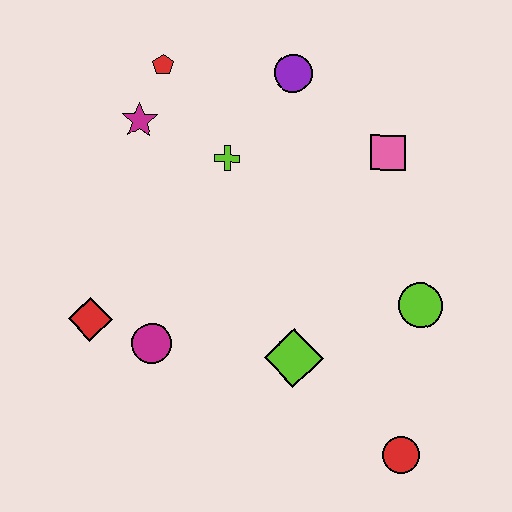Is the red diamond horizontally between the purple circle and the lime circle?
No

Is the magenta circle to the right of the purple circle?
No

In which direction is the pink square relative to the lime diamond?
The pink square is above the lime diamond.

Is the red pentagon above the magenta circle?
Yes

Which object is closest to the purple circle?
The lime cross is closest to the purple circle.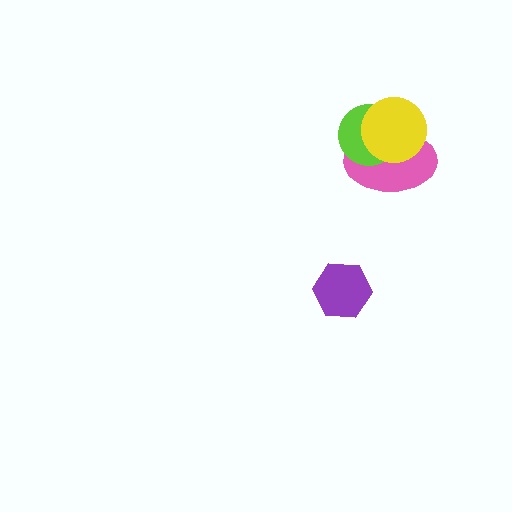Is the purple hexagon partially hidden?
No, no other shape covers it.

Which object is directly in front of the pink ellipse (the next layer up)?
The lime circle is directly in front of the pink ellipse.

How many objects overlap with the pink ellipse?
2 objects overlap with the pink ellipse.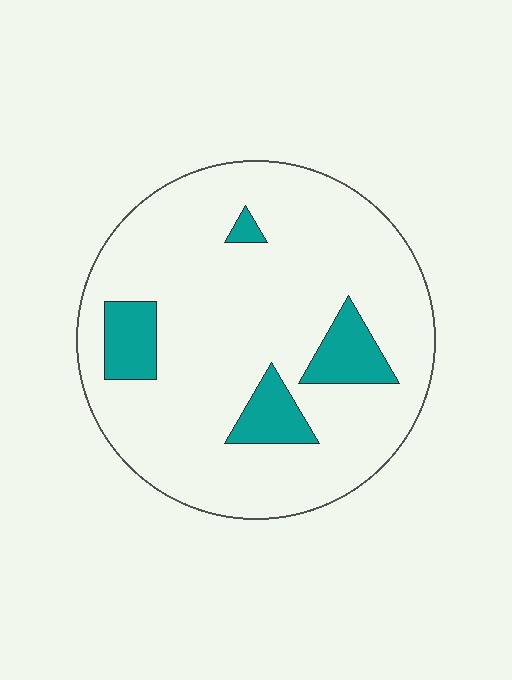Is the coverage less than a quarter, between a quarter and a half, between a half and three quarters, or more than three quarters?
Less than a quarter.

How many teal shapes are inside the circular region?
4.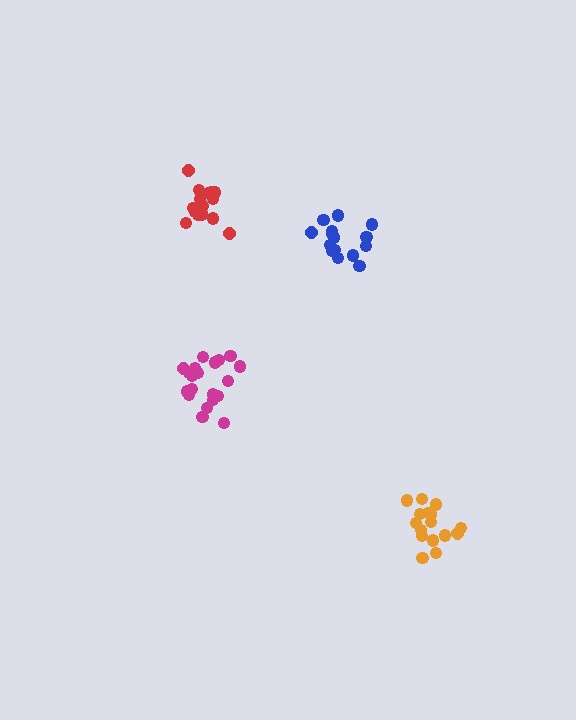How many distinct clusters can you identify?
There are 4 distinct clusters.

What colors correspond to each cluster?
The clusters are colored: blue, orange, magenta, red.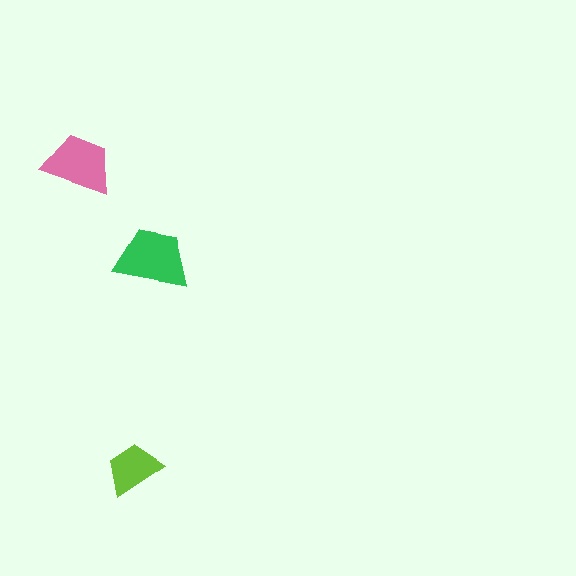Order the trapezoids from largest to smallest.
the green one, the pink one, the lime one.